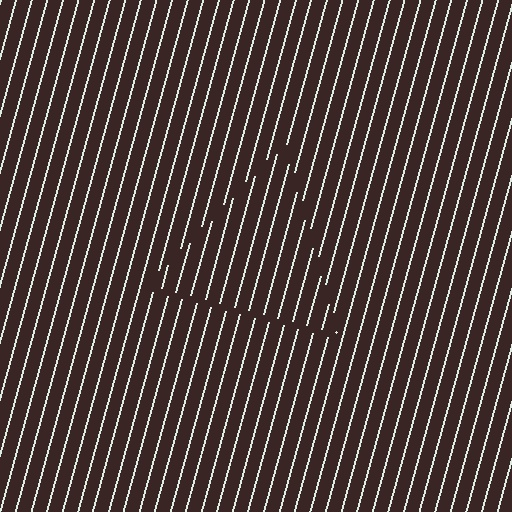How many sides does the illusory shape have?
3 sides — the line-ends trace a triangle.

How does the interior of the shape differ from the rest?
The interior of the shape contains the same grating, shifted by half a period — the contour is defined by the phase discontinuity where line-ends from the inner and outer gratings abut.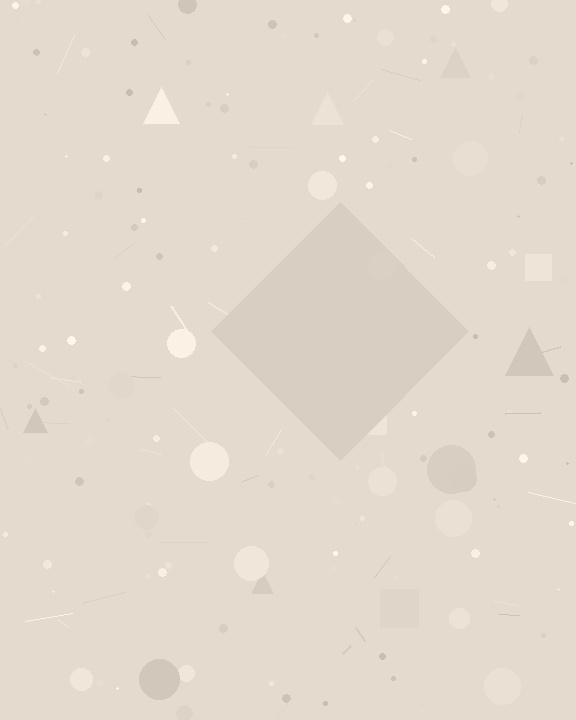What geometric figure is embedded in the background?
A diamond is embedded in the background.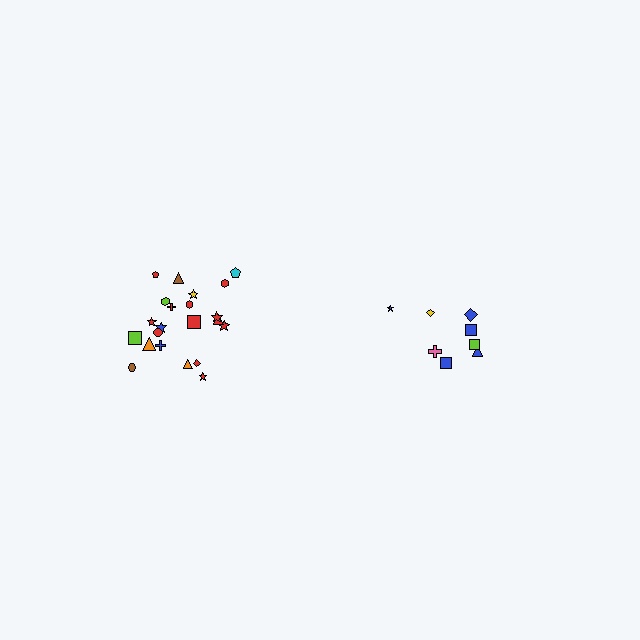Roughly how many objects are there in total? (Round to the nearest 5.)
Roughly 30 objects in total.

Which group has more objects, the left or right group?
The left group.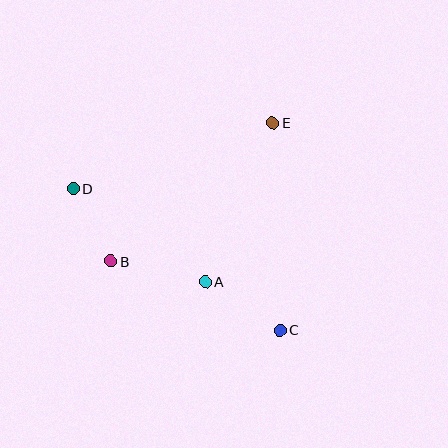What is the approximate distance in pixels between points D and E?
The distance between D and E is approximately 210 pixels.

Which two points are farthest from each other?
Points C and D are farthest from each other.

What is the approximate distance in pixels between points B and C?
The distance between B and C is approximately 183 pixels.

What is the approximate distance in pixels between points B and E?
The distance between B and E is approximately 214 pixels.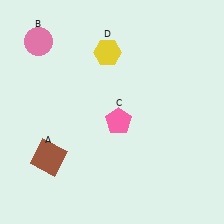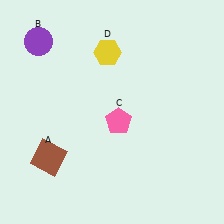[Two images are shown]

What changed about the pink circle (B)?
In Image 1, B is pink. In Image 2, it changed to purple.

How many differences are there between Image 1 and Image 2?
There is 1 difference between the two images.